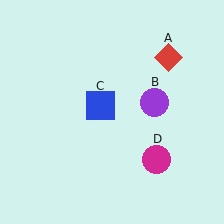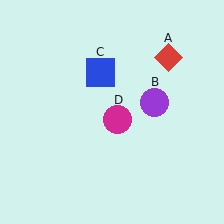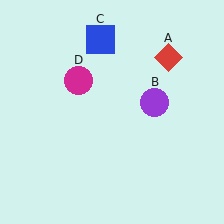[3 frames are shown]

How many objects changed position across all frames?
2 objects changed position: blue square (object C), magenta circle (object D).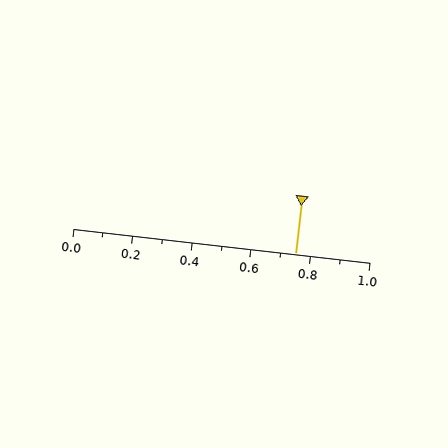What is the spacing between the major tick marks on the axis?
The major ticks are spaced 0.2 apart.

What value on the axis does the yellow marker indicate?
The marker indicates approximately 0.75.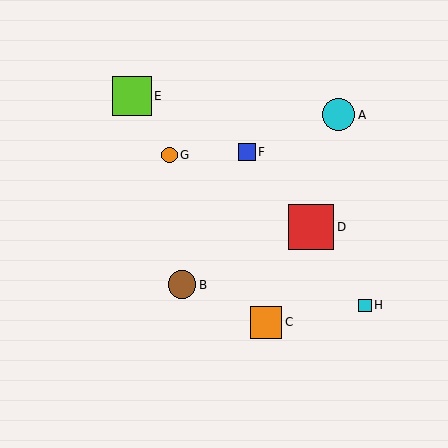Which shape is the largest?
The red square (labeled D) is the largest.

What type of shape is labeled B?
Shape B is a brown circle.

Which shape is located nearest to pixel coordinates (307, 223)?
The red square (labeled D) at (311, 227) is nearest to that location.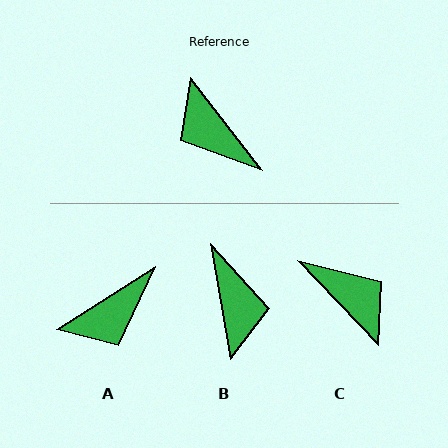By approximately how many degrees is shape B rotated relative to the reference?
Approximately 153 degrees counter-clockwise.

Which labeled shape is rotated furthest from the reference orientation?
C, about 173 degrees away.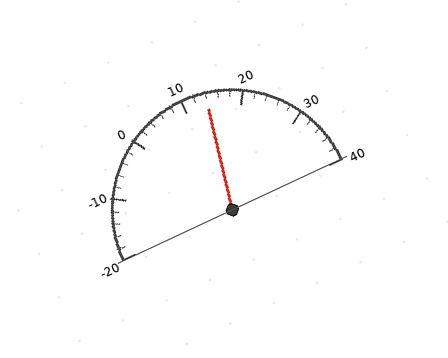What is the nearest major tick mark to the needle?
The nearest major tick mark is 10.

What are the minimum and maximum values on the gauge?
The gauge ranges from -20 to 40.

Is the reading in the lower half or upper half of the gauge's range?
The reading is in the upper half of the range (-20 to 40).